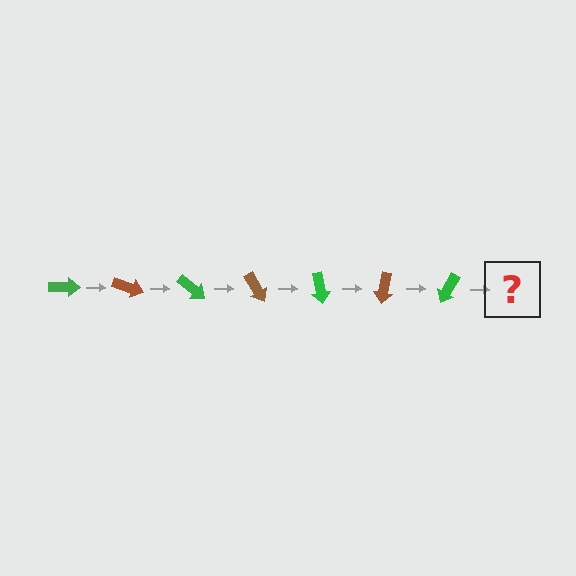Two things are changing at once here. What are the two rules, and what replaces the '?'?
The two rules are that it rotates 20 degrees each step and the color cycles through green and brown. The '?' should be a brown arrow, rotated 140 degrees from the start.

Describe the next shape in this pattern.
It should be a brown arrow, rotated 140 degrees from the start.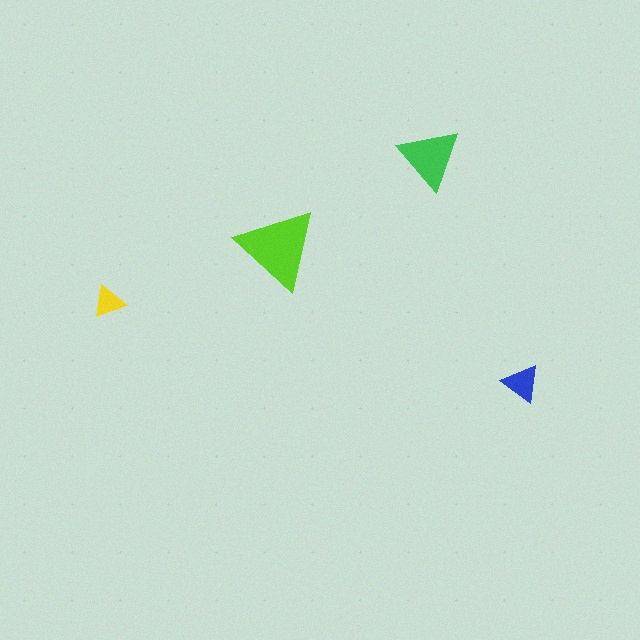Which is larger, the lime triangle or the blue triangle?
The lime one.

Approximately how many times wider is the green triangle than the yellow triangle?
About 2 times wider.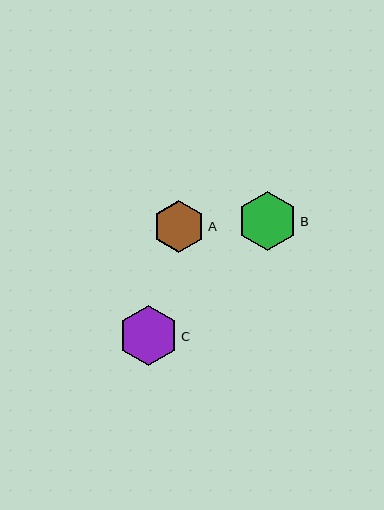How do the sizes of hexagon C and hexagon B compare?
Hexagon C and hexagon B are approximately the same size.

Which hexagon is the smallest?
Hexagon A is the smallest with a size of approximately 52 pixels.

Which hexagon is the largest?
Hexagon C is the largest with a size of approximately 60 pixels.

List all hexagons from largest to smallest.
From largest to smallest: C, B, A.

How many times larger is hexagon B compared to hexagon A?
Hexagon B is approximately 1.1 times the size of hexagon A.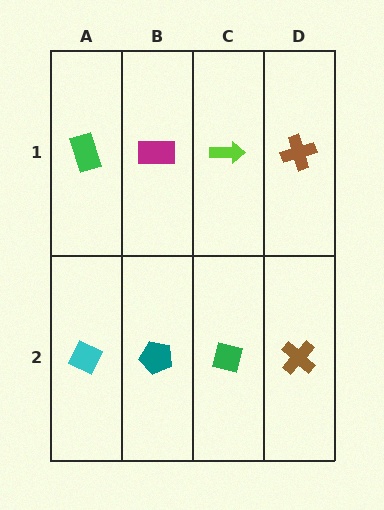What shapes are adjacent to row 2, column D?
A brown cross (row 1, column D), a green square (row 2, column C).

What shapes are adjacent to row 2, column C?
A lime arrow (row 1, column C), a teal pentagon (row 2, column B), a brown cross (row 2, column D).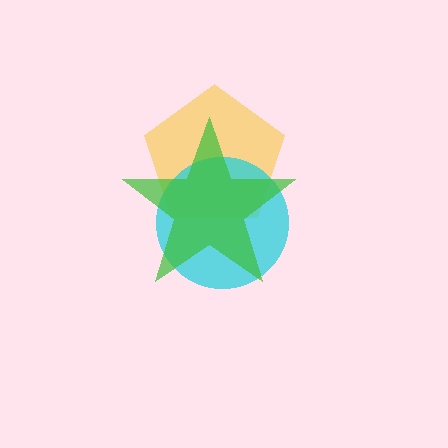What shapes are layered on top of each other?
The layered shapes are: a yellow pentagon, a cyan circle, a green star.